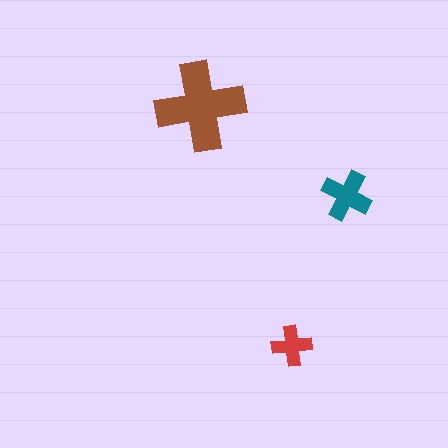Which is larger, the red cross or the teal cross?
The teal one.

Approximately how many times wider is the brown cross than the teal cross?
About 2 times wider.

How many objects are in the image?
There are 3 objects in the image.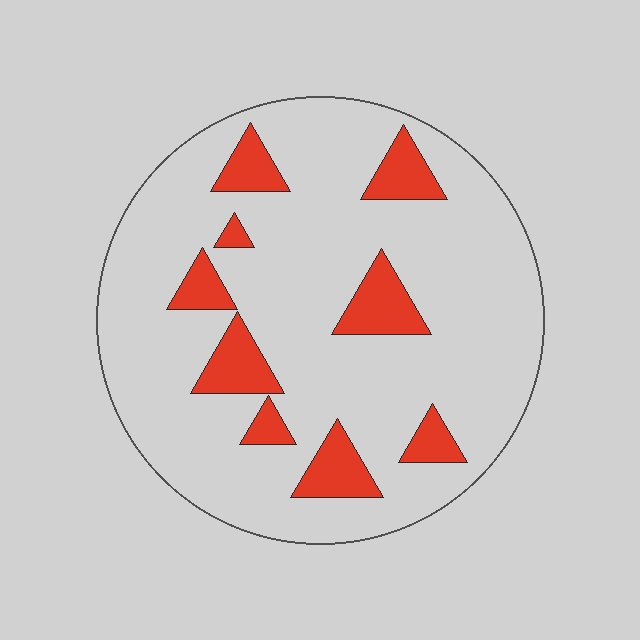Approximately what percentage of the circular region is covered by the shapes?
Approximately 15%.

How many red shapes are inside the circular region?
9.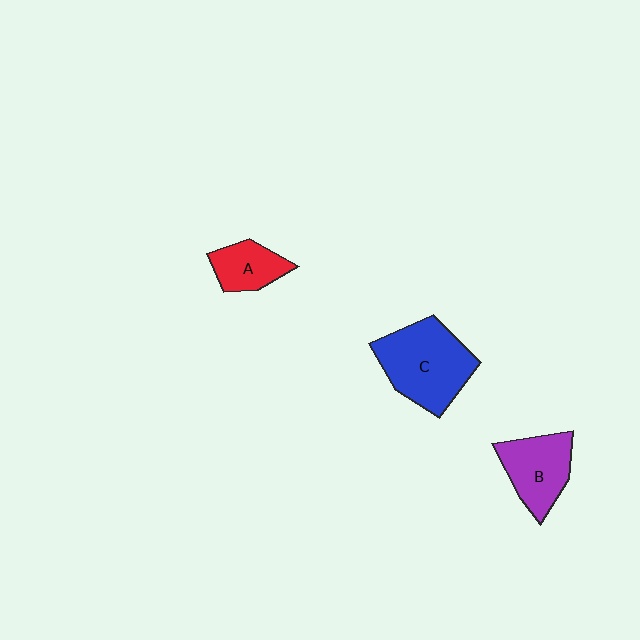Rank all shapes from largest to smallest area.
From largest to smallest: C (blue), B (purple), A (red).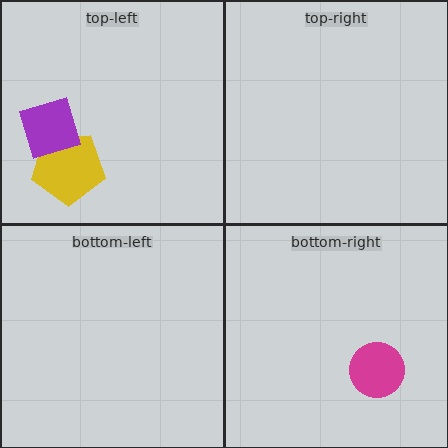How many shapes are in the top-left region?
2.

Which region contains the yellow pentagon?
The top-left region.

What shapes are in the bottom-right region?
The magenta circle.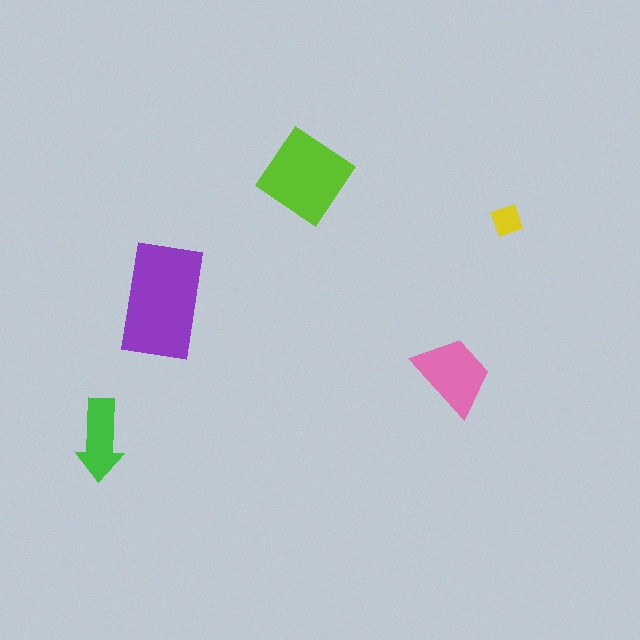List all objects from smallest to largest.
The yellow diamond, the green arrow, the pink trapezoid, the lime diamond, the purple rectangle.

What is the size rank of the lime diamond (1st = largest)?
2nd.